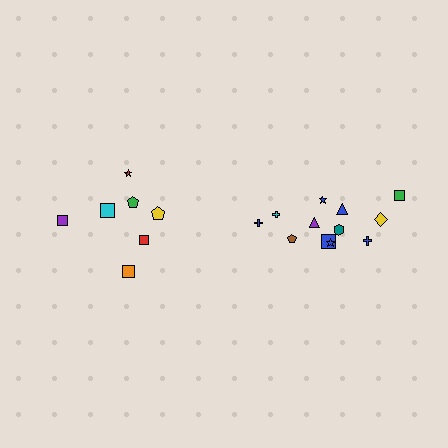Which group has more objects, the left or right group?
The right group.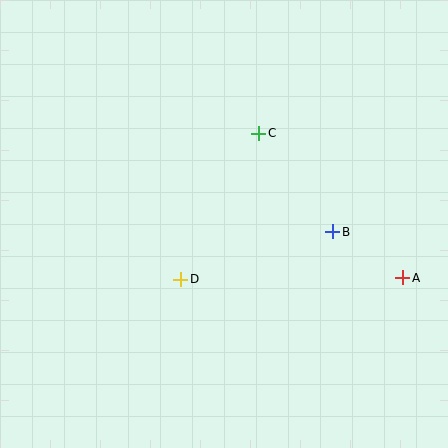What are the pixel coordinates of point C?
Point C is at (259, 133).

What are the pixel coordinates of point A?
Point A is at (403, 278).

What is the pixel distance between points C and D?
The distance between C and D is 165 pixels.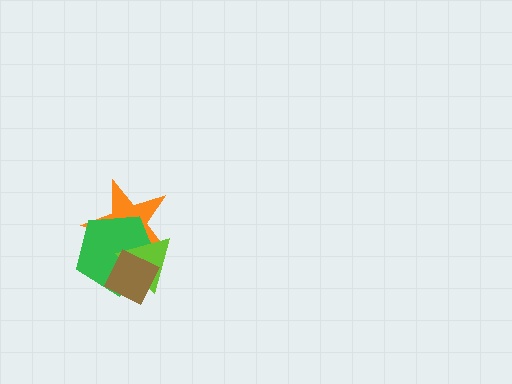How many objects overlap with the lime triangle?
3 objects overlap with the lime triangle.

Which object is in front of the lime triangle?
The brown diamond is in front of the lime triangle.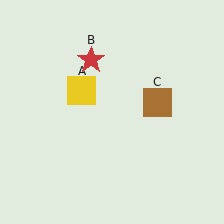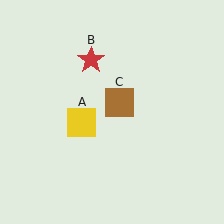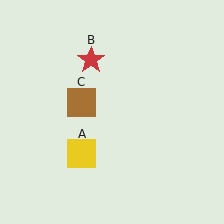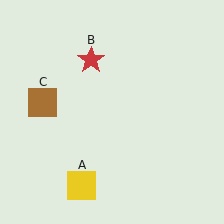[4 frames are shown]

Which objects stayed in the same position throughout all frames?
Red star (object B) remained stationary.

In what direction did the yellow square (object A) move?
The yellow square (object A) moved down.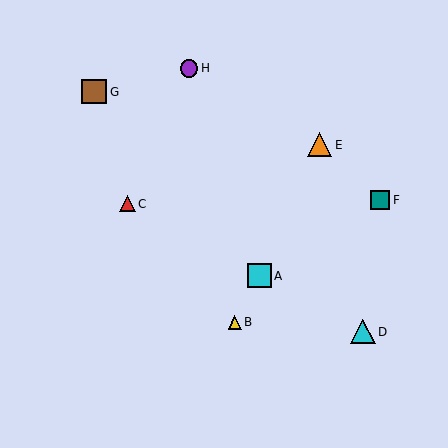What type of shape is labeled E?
Shape E is an orange triangle.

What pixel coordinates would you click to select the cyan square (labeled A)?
Click at (259, 276) to select the cyan square A.